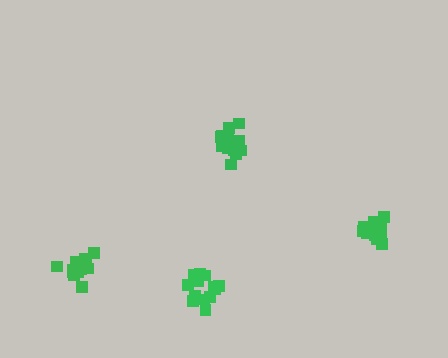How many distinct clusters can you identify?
There are 4 distinct clusters.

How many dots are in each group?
Group 1: 15 dots, Group 2: 18 dots, Group 3: 13 dots, Group 4: 16 dots (62 total).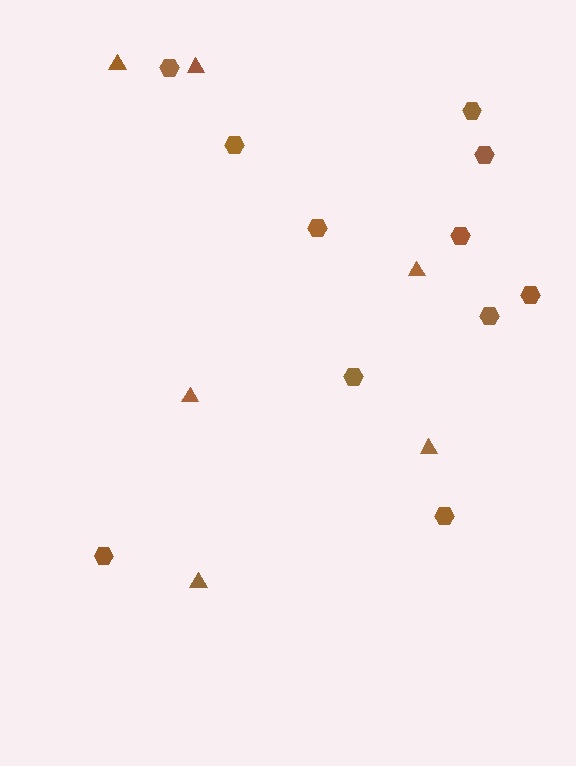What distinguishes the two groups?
There are 2 groups: one group of triangles (6) and one group of hexagons (11).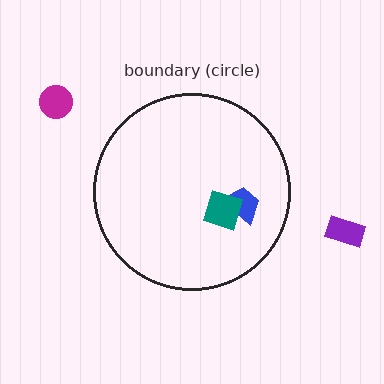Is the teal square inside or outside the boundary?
Inside.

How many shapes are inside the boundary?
2 inside, 2 outside.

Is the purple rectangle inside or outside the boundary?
Outside.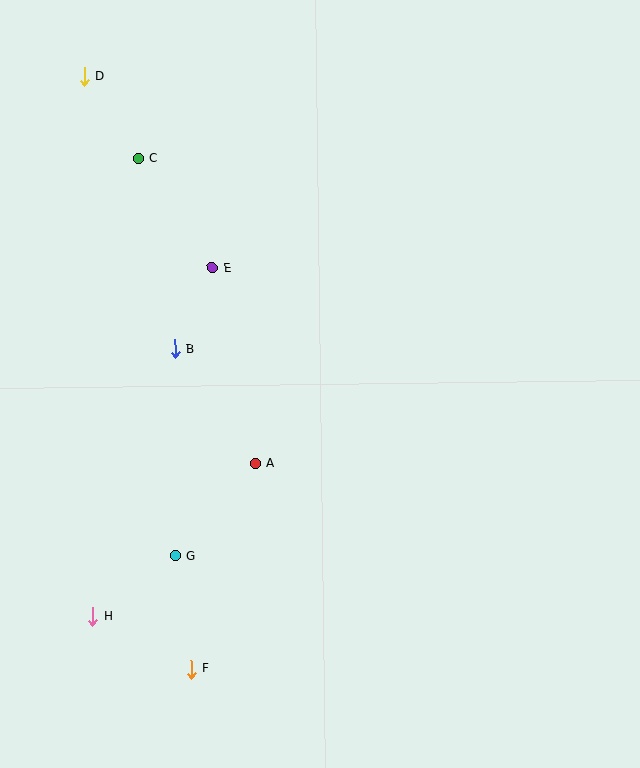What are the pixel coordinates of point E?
Point E is at (212, 268).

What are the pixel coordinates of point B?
Point B is at (175, 348).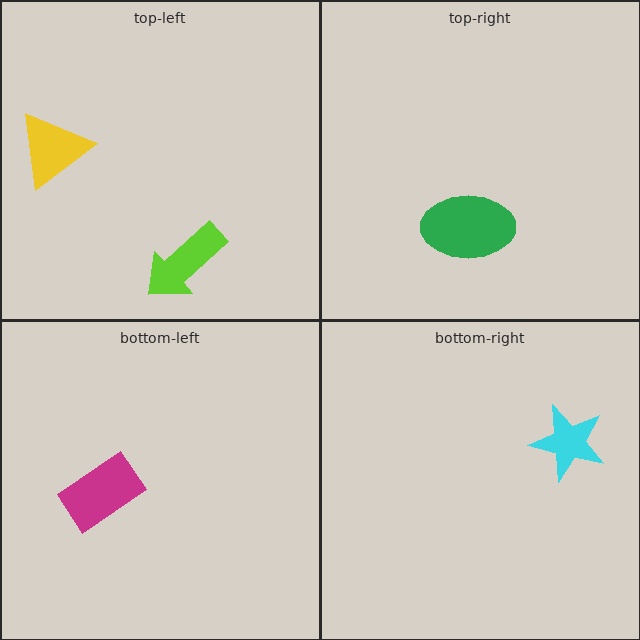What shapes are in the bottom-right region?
The cyan star.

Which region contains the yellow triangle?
The top-left region.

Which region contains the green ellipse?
The top-right region.